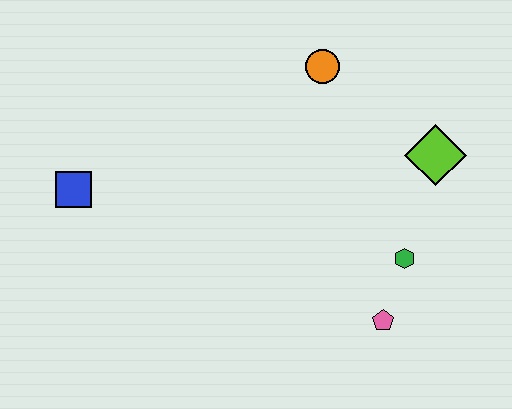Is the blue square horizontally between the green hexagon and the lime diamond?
No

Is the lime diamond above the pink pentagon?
Yes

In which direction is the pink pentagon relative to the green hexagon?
The pink pentagon is below the green hexagon.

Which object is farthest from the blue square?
The lime diamond is farthest from the blue square.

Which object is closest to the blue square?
The orange circle is closest to the blue square.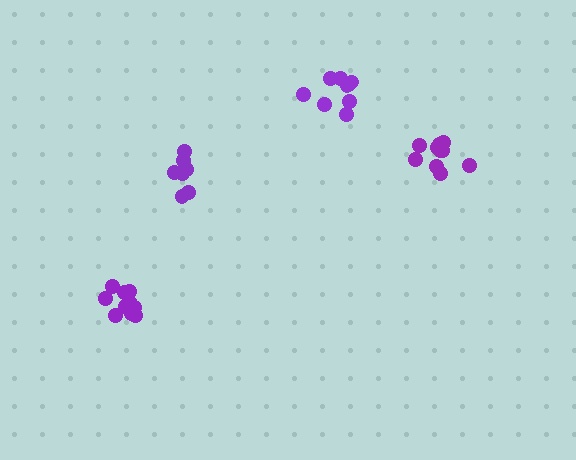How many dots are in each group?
Group 1: 13 dots, Group 2: 8 dots, Group 3: 10 dots, Group 4: 9 dots (40 total).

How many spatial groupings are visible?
There are 4 spatial groupings.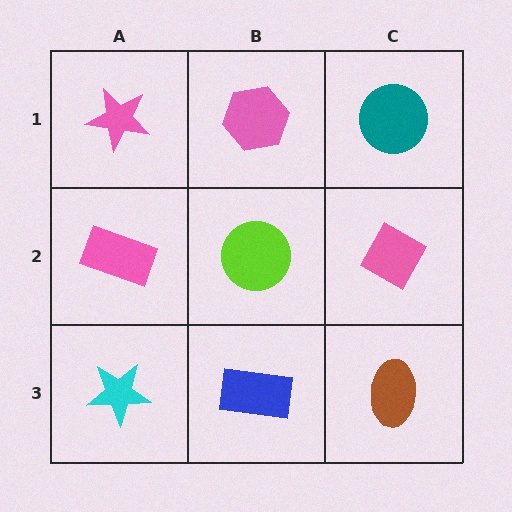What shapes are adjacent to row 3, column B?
A lime circle (row 2, column B), a cyan star (row 3, column A), a brown ellipse (row 3, column C).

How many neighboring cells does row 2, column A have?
3.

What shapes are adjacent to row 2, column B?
A pink hexagon (row 1, column B), a blue rectangle (row 3, column B), a pink rectangle (row 2, column A), a pink diamond (row 2, column C).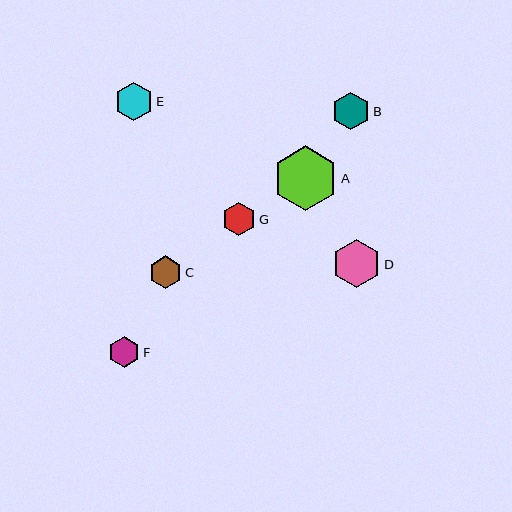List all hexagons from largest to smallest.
From largest to smallest: A, D, E, B, G, C, F.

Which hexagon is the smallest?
Hexagon F is the smallest with a size of approximately 31 pixels.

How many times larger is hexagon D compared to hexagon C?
Hexagon D is approximately 1.5 times the size of hexagon C.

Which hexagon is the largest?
Hexagon A is the largest with a size of approximately 65 pixels.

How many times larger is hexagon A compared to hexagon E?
Hexagon A is approximately 1.7 times the size of hexagon E.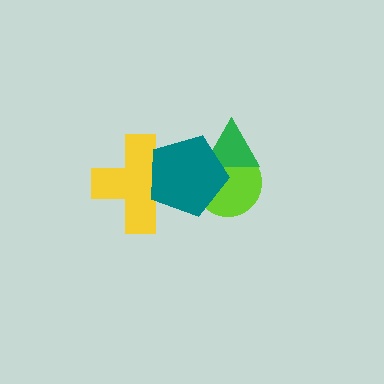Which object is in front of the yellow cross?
The teal pentagon is in front of the yellow cross.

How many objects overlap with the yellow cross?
1 object overlaps with the yellow cross.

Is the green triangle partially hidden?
Yes, it is partially covered by another shape.